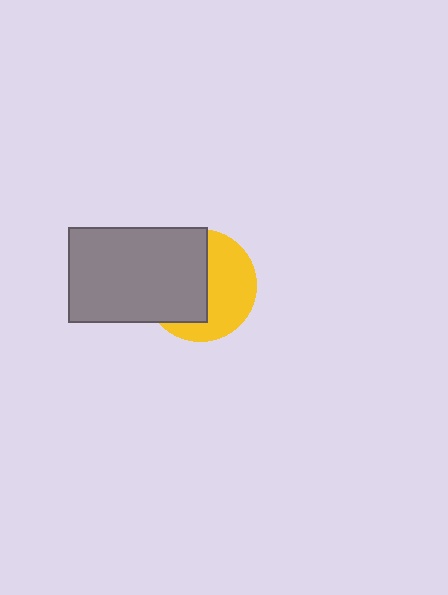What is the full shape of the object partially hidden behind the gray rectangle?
The partially hidden object is a yellow circle.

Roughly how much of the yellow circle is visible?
About half of it is visible (roughly 49%).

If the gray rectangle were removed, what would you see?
You would see the complete yellow circle.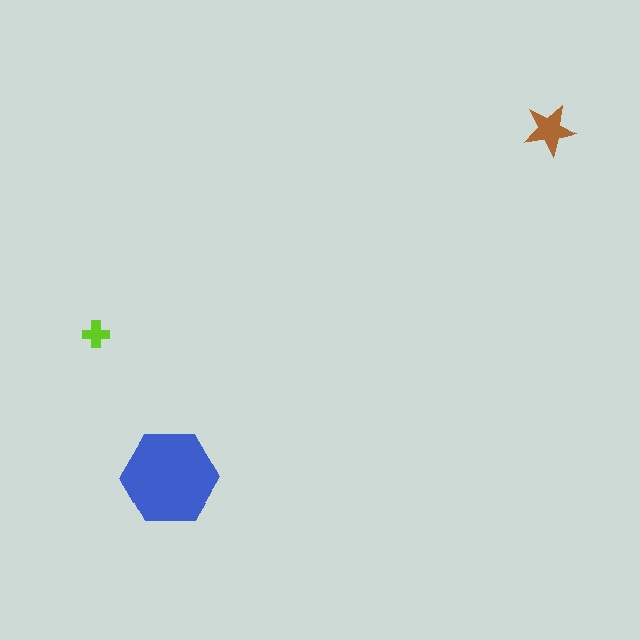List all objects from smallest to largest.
The lime cross, the brown star, the blue hexagon.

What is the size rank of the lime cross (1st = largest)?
3rd.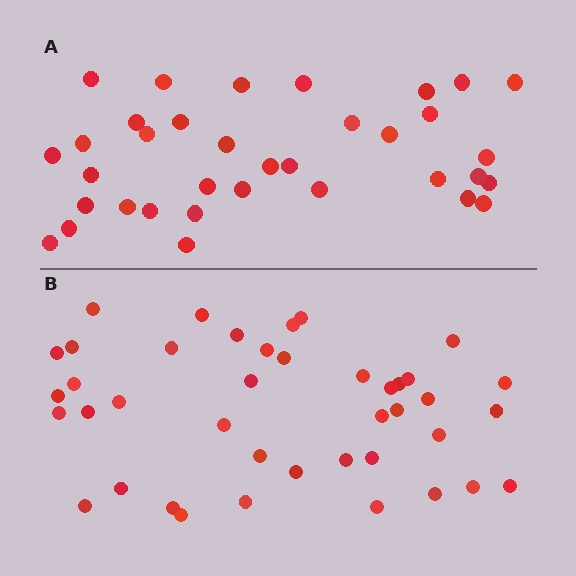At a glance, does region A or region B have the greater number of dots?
Region B (the bottom region) has more dots.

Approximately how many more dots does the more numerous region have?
Region B has about 6 more dots than region A.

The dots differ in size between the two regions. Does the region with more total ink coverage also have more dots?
No. Region A has more total ink coverage because its dots are larger, but region B actually contains more individual dots. Total area can be misleading — the number of items is what matters here.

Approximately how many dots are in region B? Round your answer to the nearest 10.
About 40 dots. (The exact count is 41, which rounds to 40.)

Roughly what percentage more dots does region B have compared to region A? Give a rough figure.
About 15% more.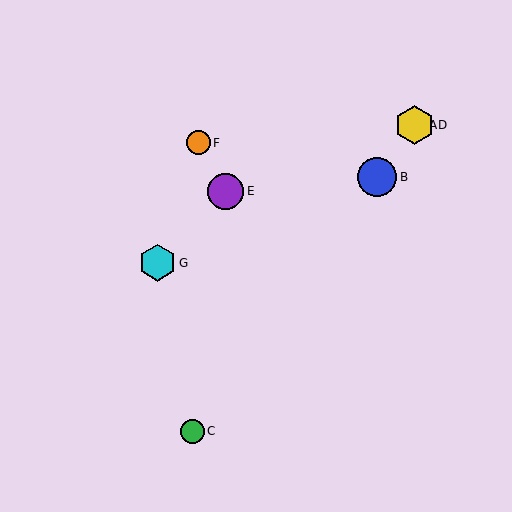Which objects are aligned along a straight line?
Objects A, B, C, D are aligned along a straight line.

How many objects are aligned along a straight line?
4 objects (A, B, C, D) are aligned along a straight line.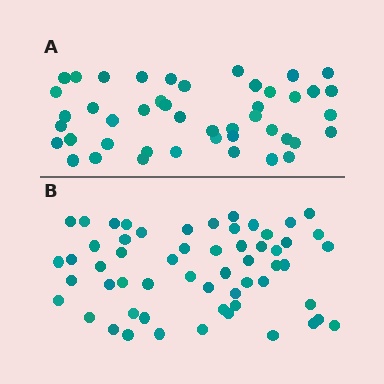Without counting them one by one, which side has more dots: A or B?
Region B (the bottom region) has more dots.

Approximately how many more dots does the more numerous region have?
Region B has roughly 12 or so more dots than region A.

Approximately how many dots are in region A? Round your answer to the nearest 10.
About 40 dots. (The exact count is 45, which rounds to 40.)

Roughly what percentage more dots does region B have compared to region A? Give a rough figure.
About 25% more.